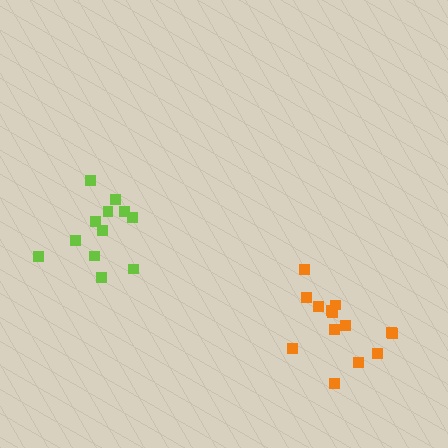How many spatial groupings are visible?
There are 2 spatial groupings.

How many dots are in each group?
Group 1: 14 dots, Group 2: 12 dots (26 total).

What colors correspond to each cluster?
The clusters are colored: orange, lime.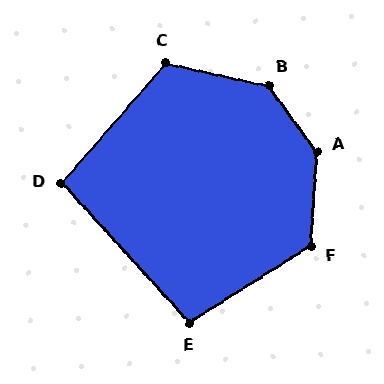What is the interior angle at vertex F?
Approximately 125 degrees (obtuse).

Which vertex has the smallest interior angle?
D, at approximately 96 degrees.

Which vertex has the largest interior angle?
A, at approximately 141 degrees.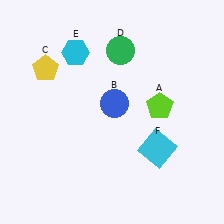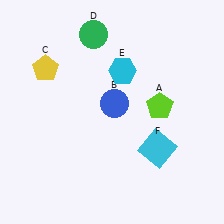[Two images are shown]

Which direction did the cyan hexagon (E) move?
The cyan hexagon (E) moved right.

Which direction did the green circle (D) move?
The green circle (D) moved left.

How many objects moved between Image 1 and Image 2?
2 objects moved between the two images.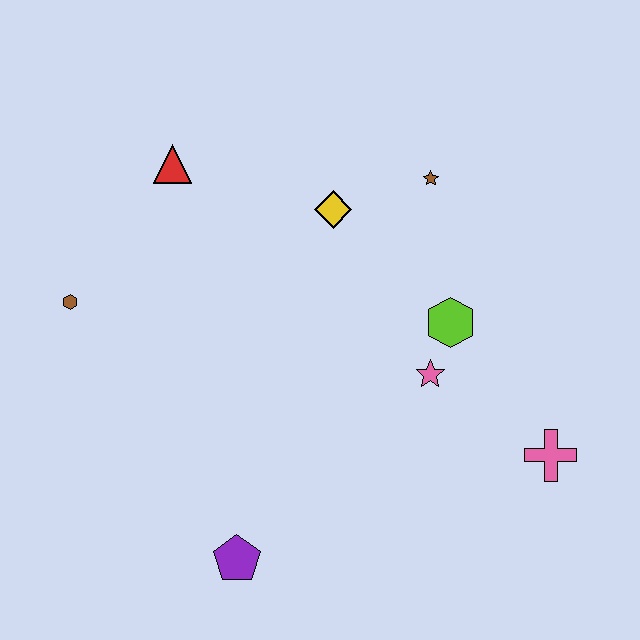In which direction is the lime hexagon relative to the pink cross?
The lime hexagon is above the pink cross.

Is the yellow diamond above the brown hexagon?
Yes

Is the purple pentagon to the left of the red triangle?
No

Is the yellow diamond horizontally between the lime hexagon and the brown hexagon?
Yes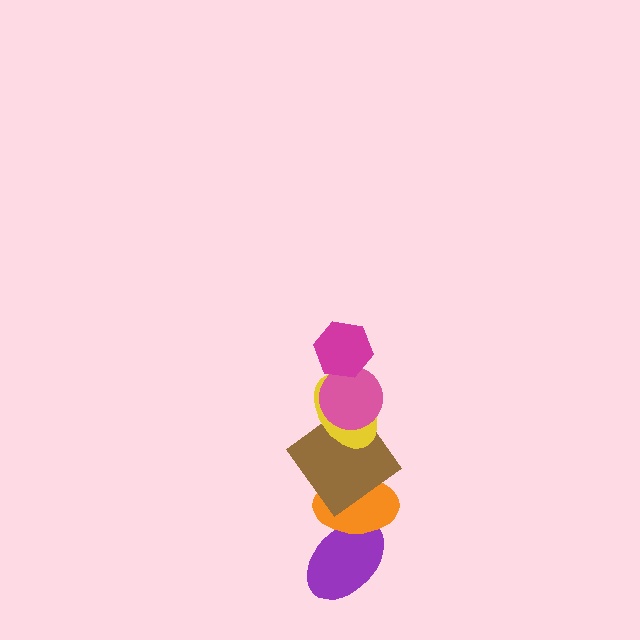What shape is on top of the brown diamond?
The yellow ellipse is on top of the brown diamond.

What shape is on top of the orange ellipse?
The brown diamond is on top of the orange ellipse.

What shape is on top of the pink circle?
The magenta hexagon is on top of the pink circle.